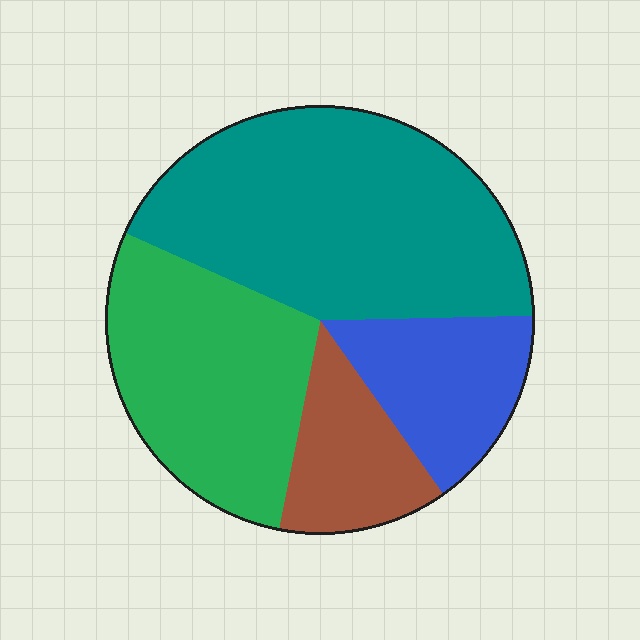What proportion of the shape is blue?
Blue takes up about one sixth (1/6) of the shape.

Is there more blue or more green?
Green.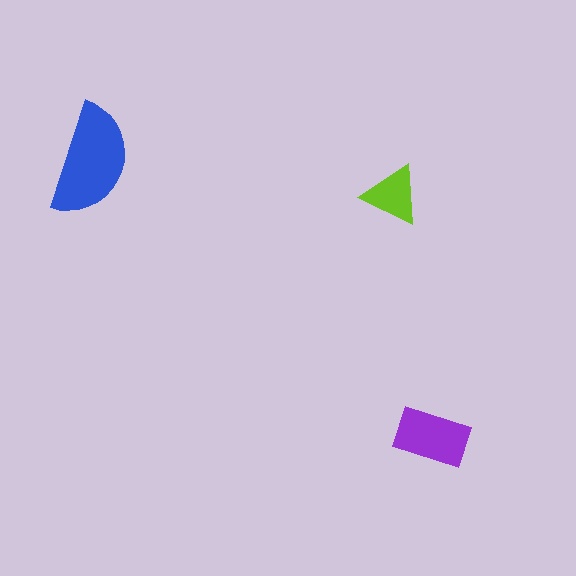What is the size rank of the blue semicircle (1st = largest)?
1st.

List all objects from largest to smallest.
The blue semicircle, the purple rectangle, the lime triangle.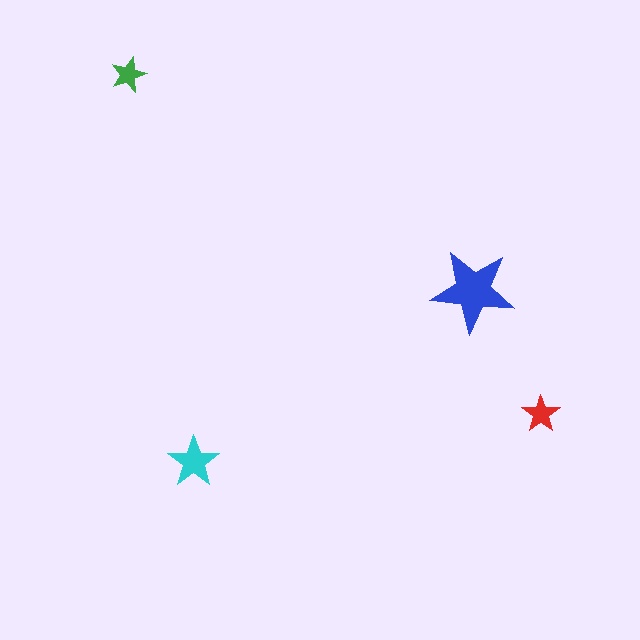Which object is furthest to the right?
The red star is rightmost.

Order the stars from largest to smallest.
the blue one, the cyan one, the red one, the green one.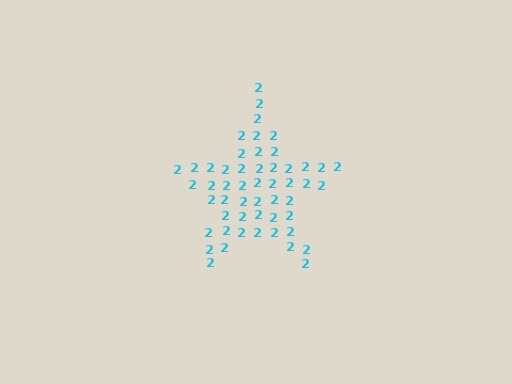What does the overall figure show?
The overall figure shows a star.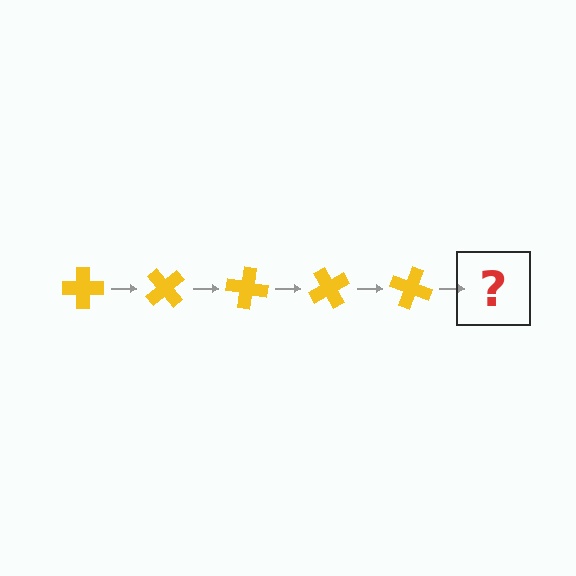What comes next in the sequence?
The next element should be a yellow cross rotated 250 degrees.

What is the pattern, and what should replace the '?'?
The pattern is that the cross rotates 50 degrees each step. The '?' should be a yellow cross rotated 250 degrees.